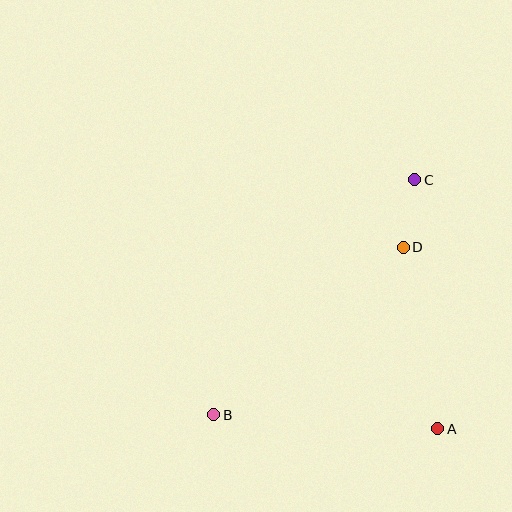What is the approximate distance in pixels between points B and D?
The distance between B and D is approximately 253 pixels.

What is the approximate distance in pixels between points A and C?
The distance between A and C is approximately 250 pixels.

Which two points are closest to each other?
Points C and D are closest to each other.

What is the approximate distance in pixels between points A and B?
The distance between A and B is approximately 225 pixels.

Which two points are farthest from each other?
Points B and C are farthest from each other.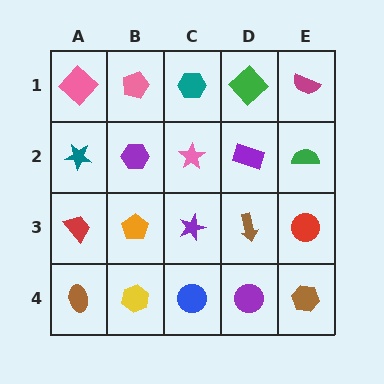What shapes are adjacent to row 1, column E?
A green semicircle (row 2, column E), a green diamond (row 1, column D).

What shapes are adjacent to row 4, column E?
A red circle (row 3, column E), a purple circle (row 4, column D).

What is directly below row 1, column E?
A green semicircle.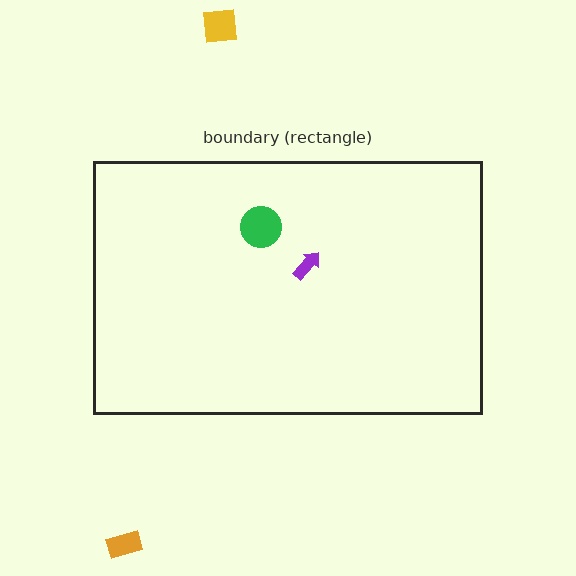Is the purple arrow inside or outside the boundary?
Inside.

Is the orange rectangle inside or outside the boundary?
Outside.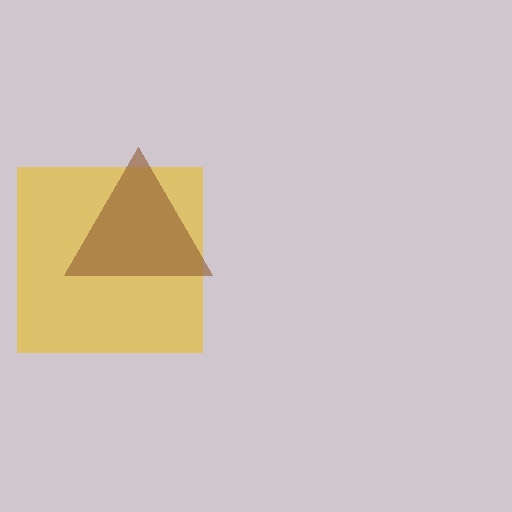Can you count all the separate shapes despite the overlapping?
Yes, there are 2 separate shapes.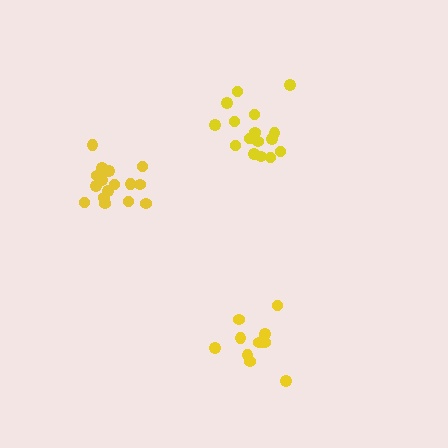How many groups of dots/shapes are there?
There are 3 groups.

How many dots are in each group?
Group 1: 16 dots, Group 2: 12 dots, Group 3: 16 dots (44 total).